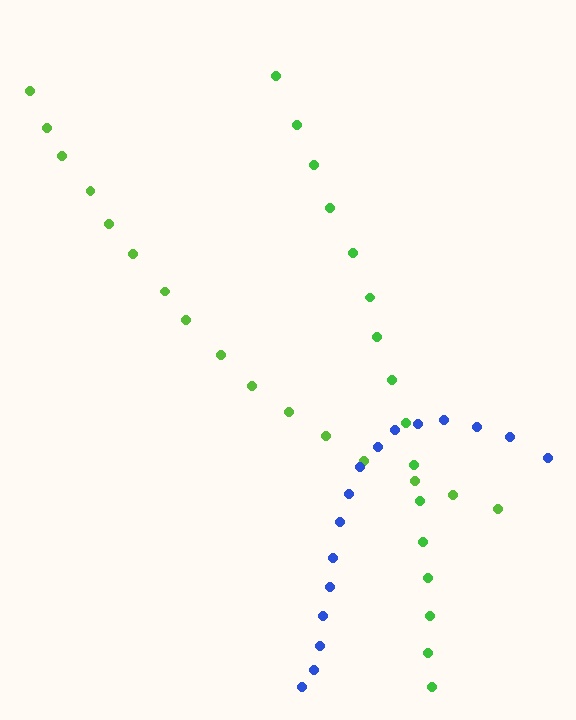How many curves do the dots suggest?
There are 3 distinct paths.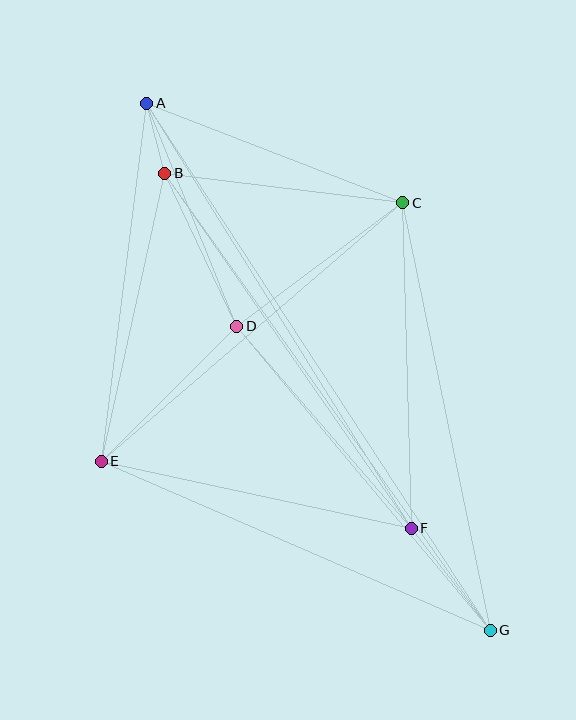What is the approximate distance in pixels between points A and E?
The distance between A and E is approximately 361 pixels.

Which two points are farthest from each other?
Points A and G are farthest from each other.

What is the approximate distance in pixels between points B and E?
The distance between B and E is approximately 295 pixels.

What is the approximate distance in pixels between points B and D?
The distance between B and D is approximately 169 pixels.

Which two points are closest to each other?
Points A and B are closest to each other.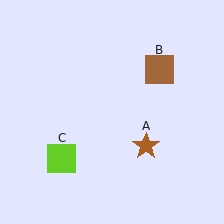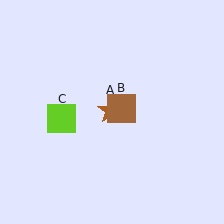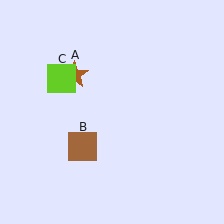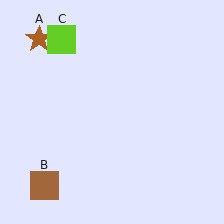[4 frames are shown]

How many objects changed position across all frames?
3 objects changed position: brown star (object A), brown square (object B), lime square (object C).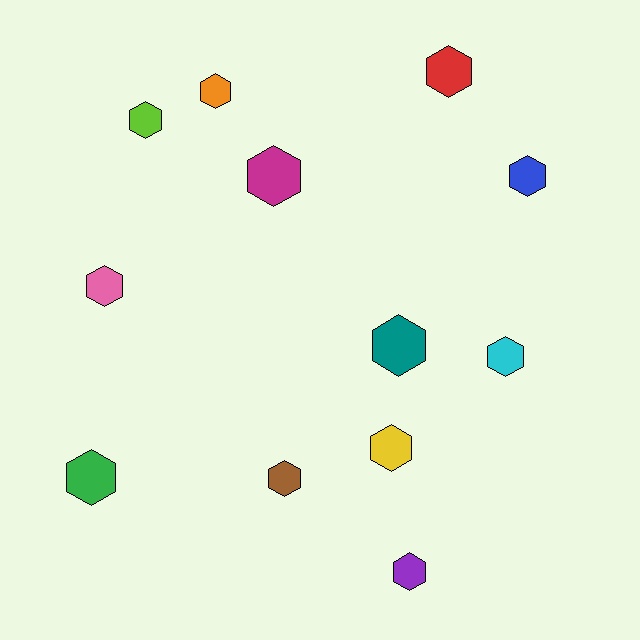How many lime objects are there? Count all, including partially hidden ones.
There is 1 lime object.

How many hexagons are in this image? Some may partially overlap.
There are 12 hexagons.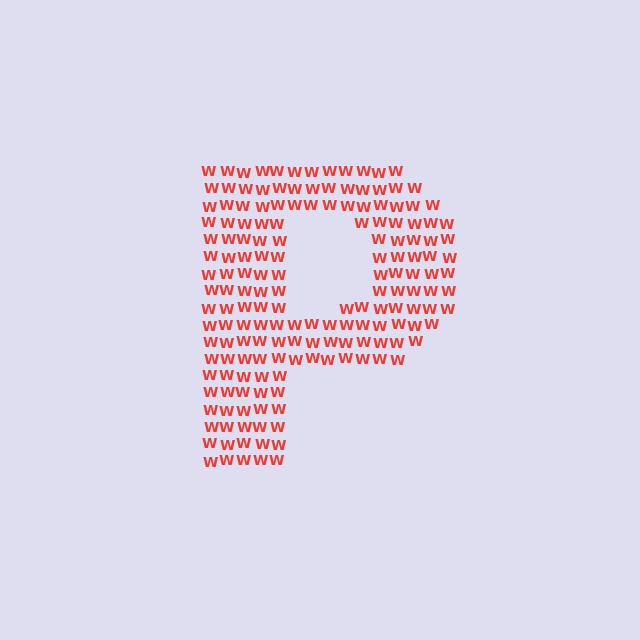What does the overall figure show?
The overall figure shows the letter P.